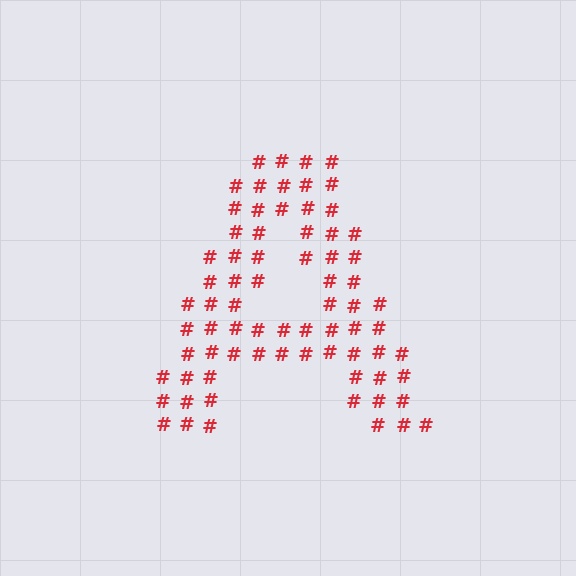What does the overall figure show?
The overall figure shows the letter A.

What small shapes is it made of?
It is made of small hash symbols.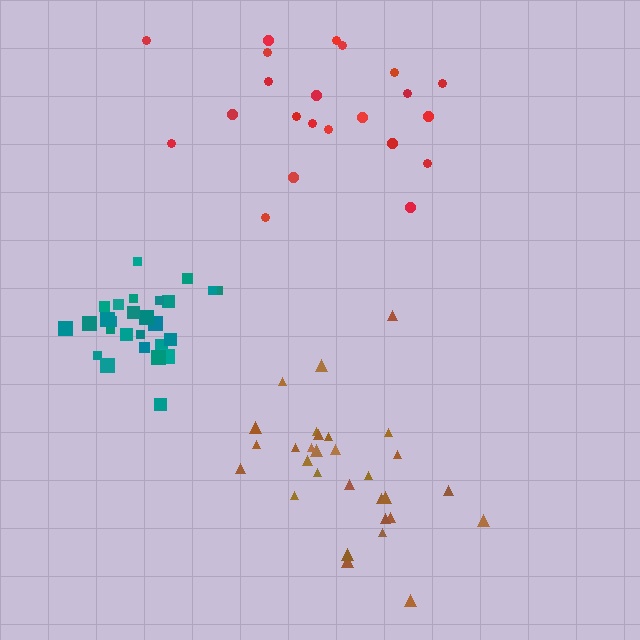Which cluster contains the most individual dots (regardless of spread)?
Brown (30).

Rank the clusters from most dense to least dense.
teal, brown, red.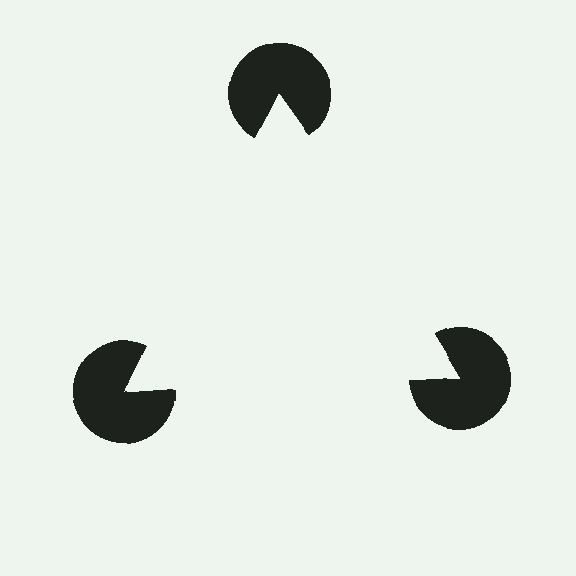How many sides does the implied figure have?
3 sides.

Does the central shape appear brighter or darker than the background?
It typically appears slightly brighter than the background, even though no actual brightness change is drawn.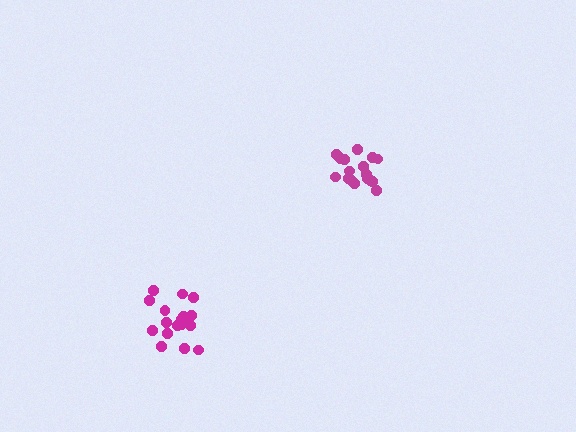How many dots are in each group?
Group 1: 19 dots, Group 2: 18 dots (37 total).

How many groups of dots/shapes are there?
There are 2 groups.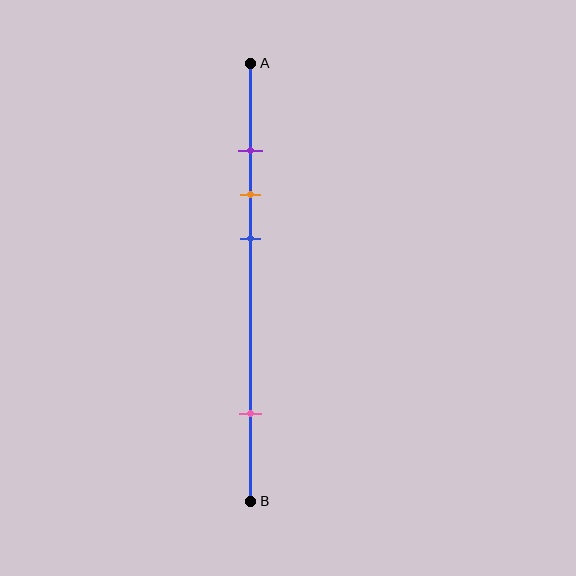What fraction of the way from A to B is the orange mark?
The orange mark is approximately 30% (0.3) of the way from A to B.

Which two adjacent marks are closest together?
The purple and orange marks are the closest adjacent pair.